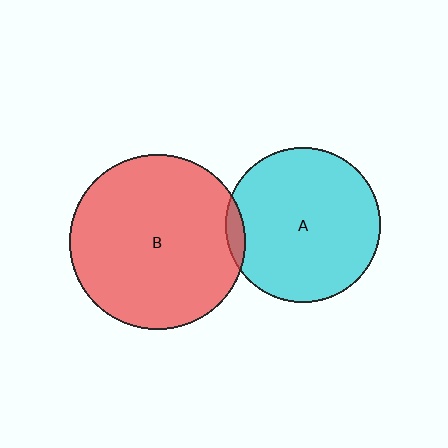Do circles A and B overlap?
Yes.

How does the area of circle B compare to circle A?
Approximately 1.3 times.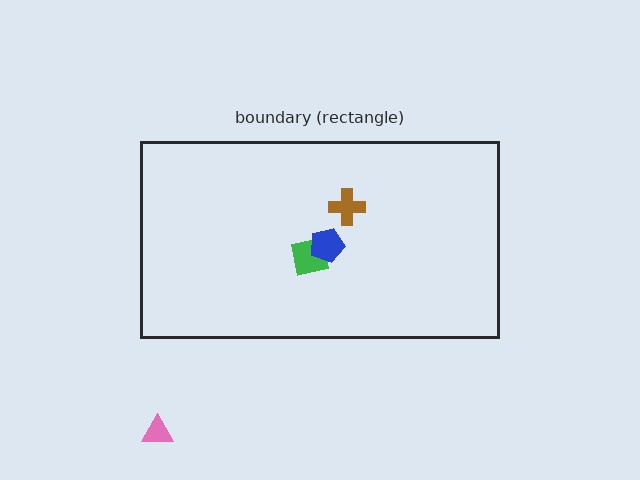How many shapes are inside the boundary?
3 inside, 1 outside.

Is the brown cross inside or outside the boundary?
Inside.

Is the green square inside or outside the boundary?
Inside.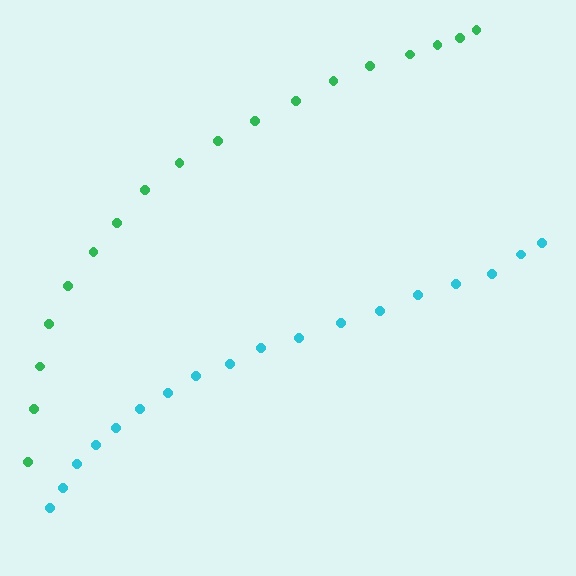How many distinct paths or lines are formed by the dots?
There are 2 distinct paths.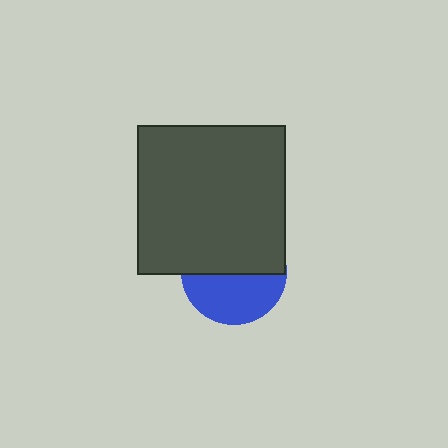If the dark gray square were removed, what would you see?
You would see the complete blue circle.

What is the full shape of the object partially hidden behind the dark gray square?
The partially hidden object is a blue circle.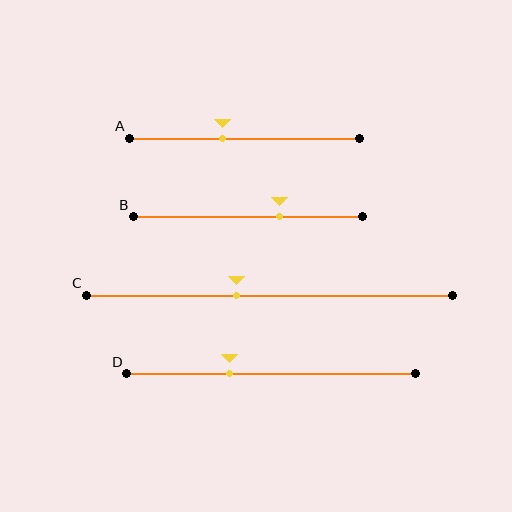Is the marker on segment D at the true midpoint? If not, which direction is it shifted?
No, the marker on segment D is shifted to the left by about 14% of the segment length.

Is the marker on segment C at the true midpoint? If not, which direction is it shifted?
No, the marker on segment C is shifted to the left by about 9% of the segment length.